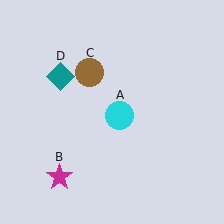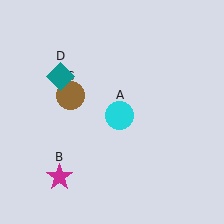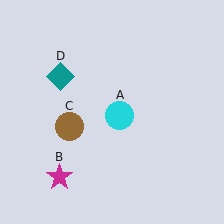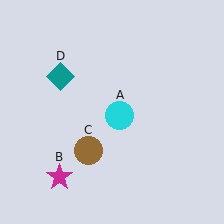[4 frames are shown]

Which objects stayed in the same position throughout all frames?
Cyan circle (object A) and magenta star (object B) and teal diamond (object D) remained stationary.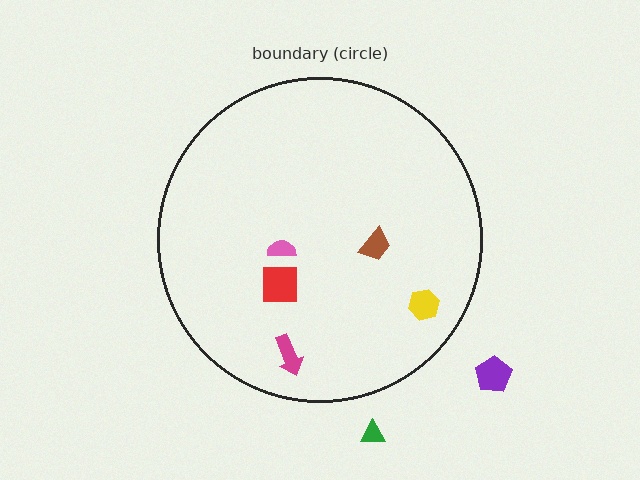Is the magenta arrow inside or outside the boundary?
Inside.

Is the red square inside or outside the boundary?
Inside.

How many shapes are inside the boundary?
5 inside, 2 outside.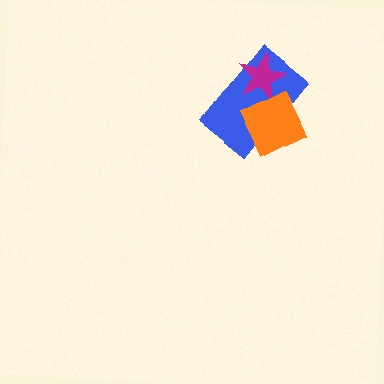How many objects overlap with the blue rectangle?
2 objects overlap with the blue rectangle.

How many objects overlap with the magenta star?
2 objects overlap with the magenta star.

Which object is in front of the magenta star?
The orange diamond is in front of the magenta star.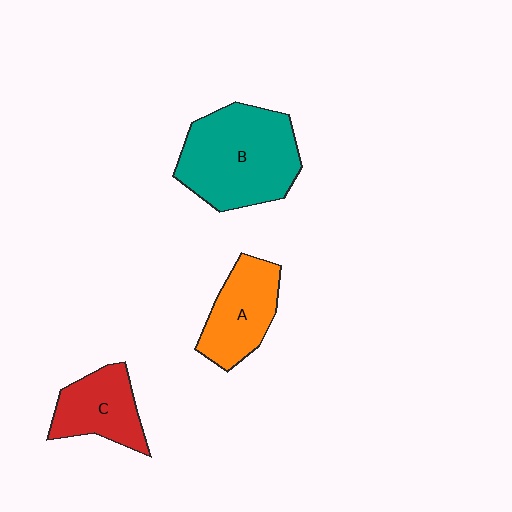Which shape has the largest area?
Shape B (teal).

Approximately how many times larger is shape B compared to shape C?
Approximately 1.8 times.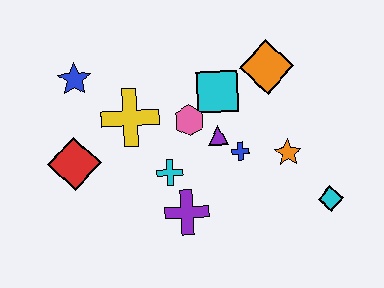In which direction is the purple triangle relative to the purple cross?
The purple triangle is above the purple cross.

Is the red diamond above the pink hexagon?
No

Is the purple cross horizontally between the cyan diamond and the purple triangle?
No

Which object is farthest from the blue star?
The cyan diamond is farthest from the blue star.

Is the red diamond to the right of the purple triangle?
No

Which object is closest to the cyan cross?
The purple cross is closest to the cyan cross.